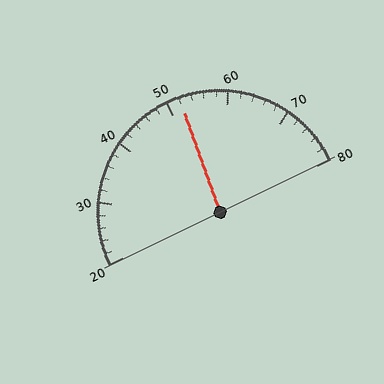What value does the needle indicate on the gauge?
The needle indicates approximately 52.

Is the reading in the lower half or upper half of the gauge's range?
The reading is in the upper half of the range (20 to 80).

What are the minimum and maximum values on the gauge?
The gauge ranges from 20 to 80.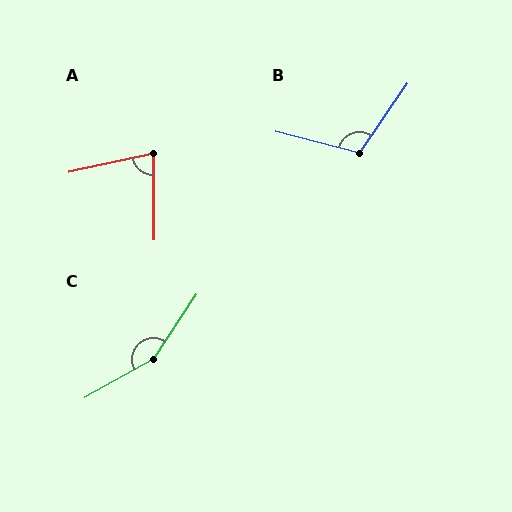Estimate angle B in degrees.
Approximately 110 degrees.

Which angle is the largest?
C, at approximately 153 degrees.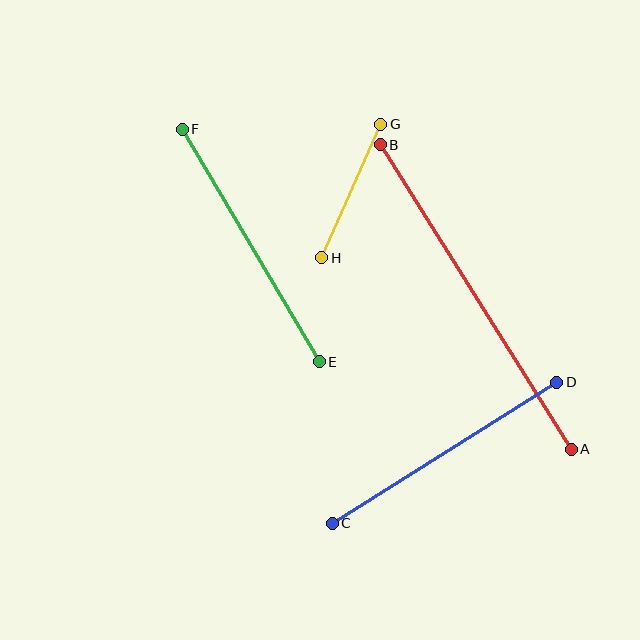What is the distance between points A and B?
The distance is approximately 360 pixels.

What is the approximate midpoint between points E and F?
The midpoint is at approximately (251, 246) pixels.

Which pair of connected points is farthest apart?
Points A and B are farthest apart.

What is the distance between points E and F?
The distance is approximately 270 pixels.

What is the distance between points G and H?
The distance is approximately 146 pixels.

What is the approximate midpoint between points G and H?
The midpoint is at approximately (351, 191) pixels.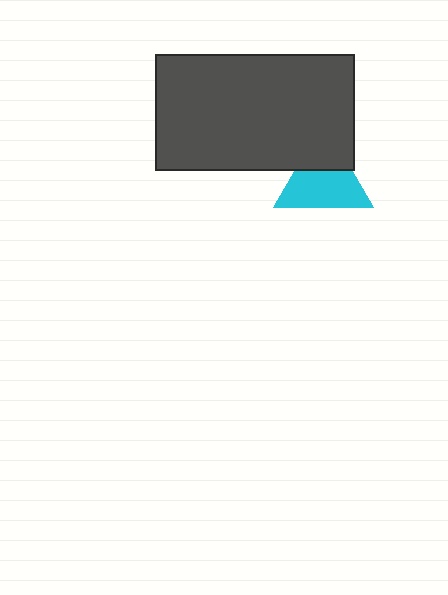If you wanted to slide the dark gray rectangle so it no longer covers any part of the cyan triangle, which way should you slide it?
Slide it up — that is the most direct way to separate the two shapes.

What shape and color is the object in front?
The object in front is a dark gray rectangle.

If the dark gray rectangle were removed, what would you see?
You would see the complete cyan triangle.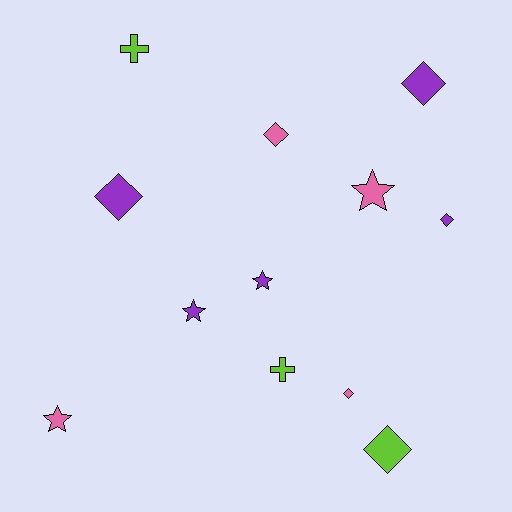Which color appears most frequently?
Purple, with 5 objects.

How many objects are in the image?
There are 12 objects.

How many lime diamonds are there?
There is 1 lime diamond.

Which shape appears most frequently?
Diamond, with 6 objects.